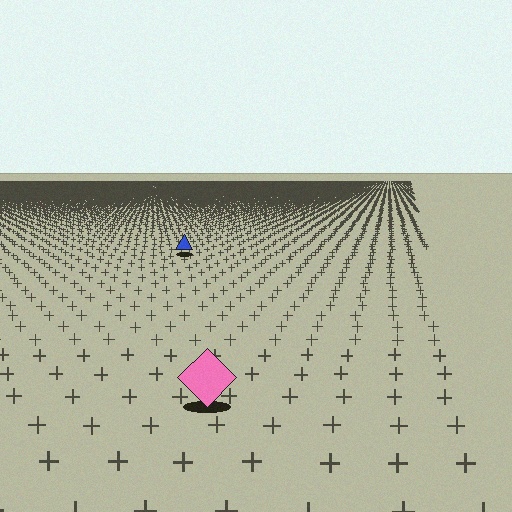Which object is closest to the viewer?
The pink diamond is closest. The texture marks near it are larger and more spread out.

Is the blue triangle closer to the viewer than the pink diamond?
No. The pink diamond is closer — you can tell from the texture gradient: the ground texture is coarser near it.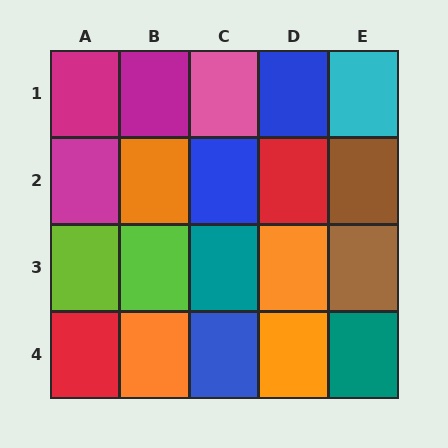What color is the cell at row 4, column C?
Blue.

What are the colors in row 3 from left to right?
Lime, lime, teal, orange, brown.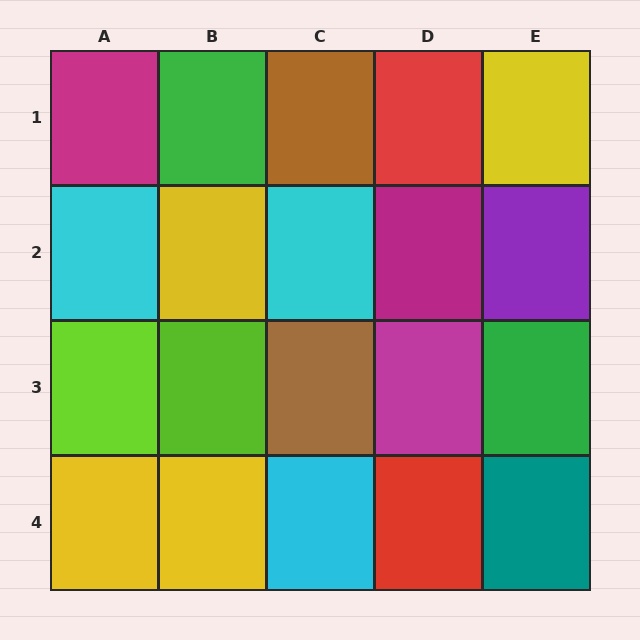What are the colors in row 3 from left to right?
Lime, lime, brown, magenta, green.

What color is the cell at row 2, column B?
Yellow.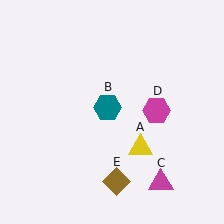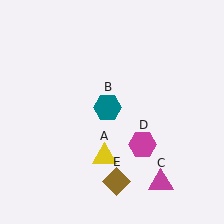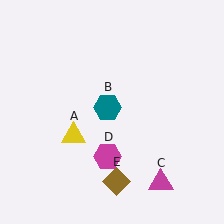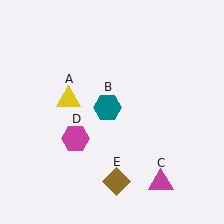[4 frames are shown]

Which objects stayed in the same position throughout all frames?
Teal hexagon (object B) and magenta triangle (object C) and brown diamond (object E) remained stationary.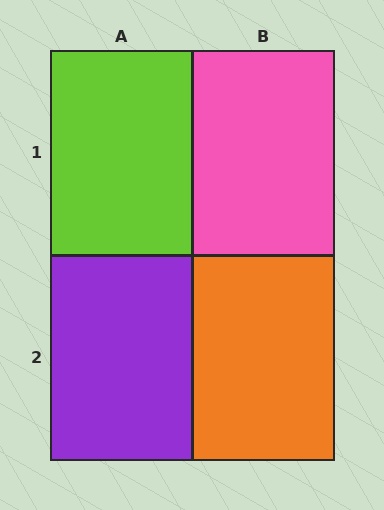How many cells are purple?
1 cell is purple.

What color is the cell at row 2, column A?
Purple.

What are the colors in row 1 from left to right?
Lime, pink.